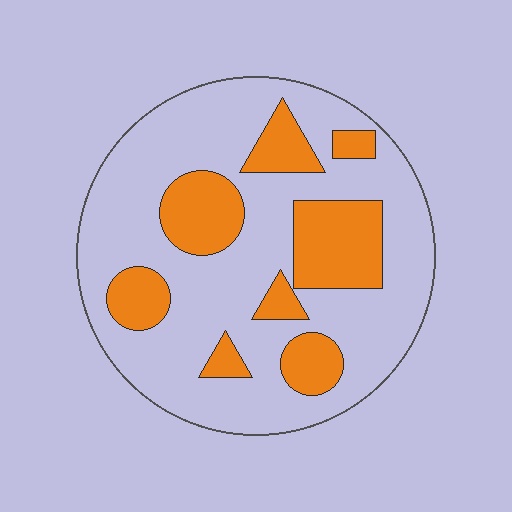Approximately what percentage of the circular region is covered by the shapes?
Approximately 25%.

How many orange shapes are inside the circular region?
8.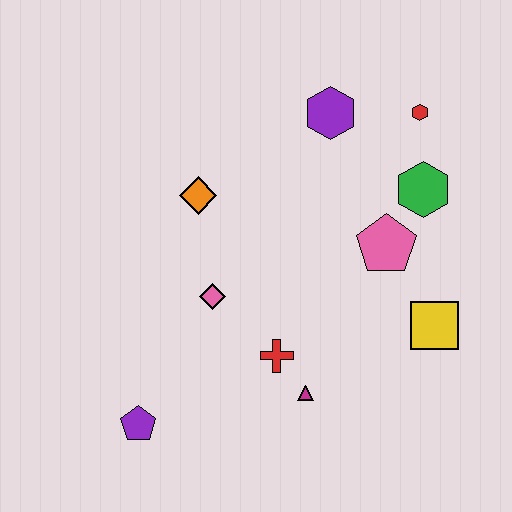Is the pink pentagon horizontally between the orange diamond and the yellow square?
Yes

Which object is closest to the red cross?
The magenta triangle is closest to the red cross.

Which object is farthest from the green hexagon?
The purple pentagon is farthest from the green hexagon.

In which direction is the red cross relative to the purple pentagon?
The red cross is to the right of the purple pentagon.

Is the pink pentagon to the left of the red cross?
No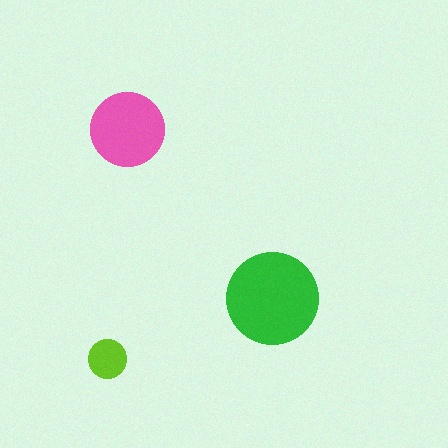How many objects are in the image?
There are 3 objects in the image.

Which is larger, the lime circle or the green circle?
The green one.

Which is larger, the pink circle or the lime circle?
The pink one.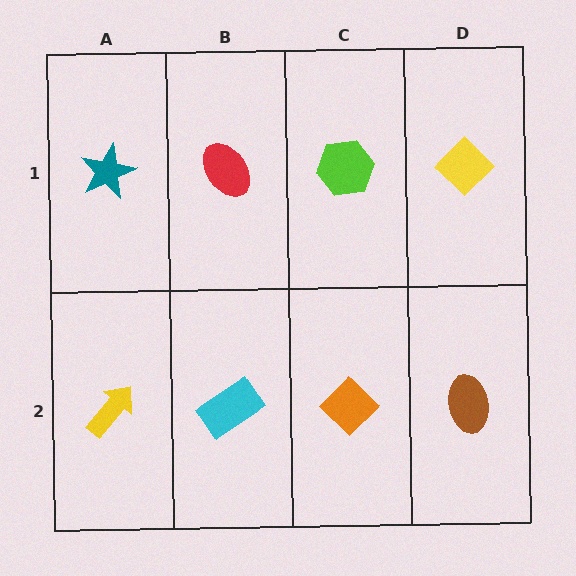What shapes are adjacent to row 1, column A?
A yellow arrow (row 2, column A), a red ellipse (row 1, column B).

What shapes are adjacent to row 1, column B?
A cyan rectangle (row 2, column B), a teal star (row 1, column A), a lime hexagon (row 1, column C).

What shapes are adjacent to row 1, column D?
A brown ellipse (row 2, column D), a lime hexagon (row 1, column C).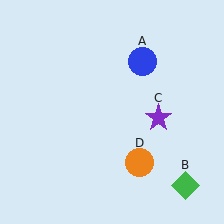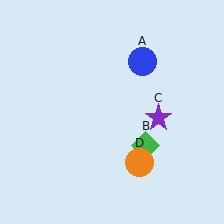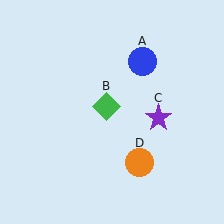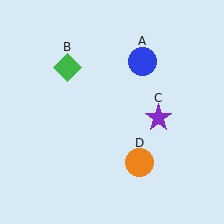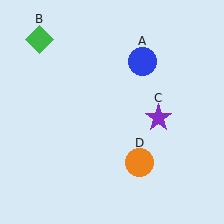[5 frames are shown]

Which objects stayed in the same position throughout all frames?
Blue circle (object A) and purple star (object C) and orange circle (object D) remained stationary.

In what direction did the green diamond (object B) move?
The green diamond (object B) moved up and to the left.